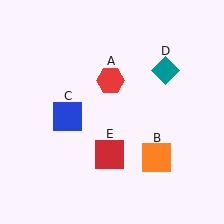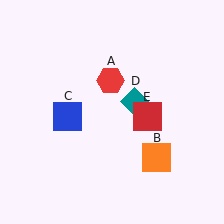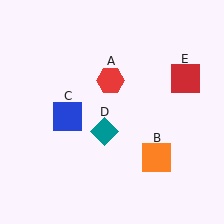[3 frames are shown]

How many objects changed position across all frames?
2 objects changed position: teal diamond (object D), red square (object E).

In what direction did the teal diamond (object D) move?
The teal diamond (object D) moved down and to the left.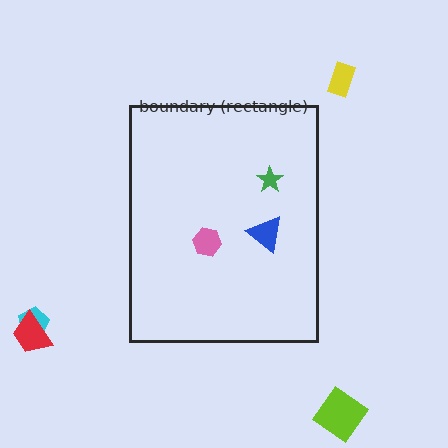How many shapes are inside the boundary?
3 inside, 4 outside.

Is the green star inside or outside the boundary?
Inside.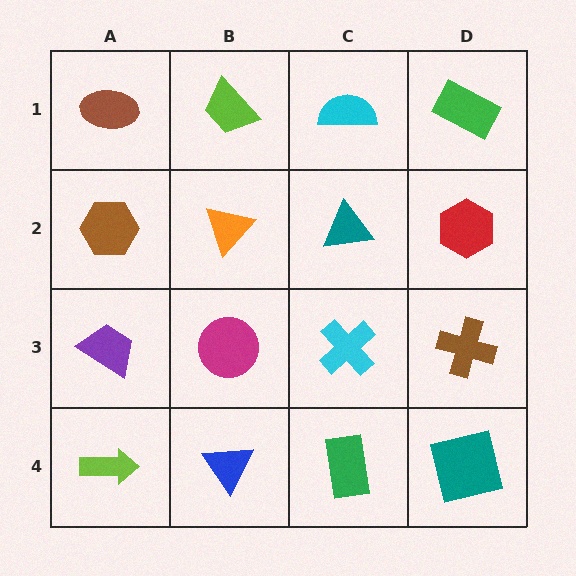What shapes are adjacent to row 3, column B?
An orange triangle (row 2, column B), a blue triangle (row 4, column B), a purple trapezoid (row 3, column A), a cyan cross (row 3, column C).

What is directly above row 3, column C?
A teal triangle.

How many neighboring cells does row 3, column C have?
4.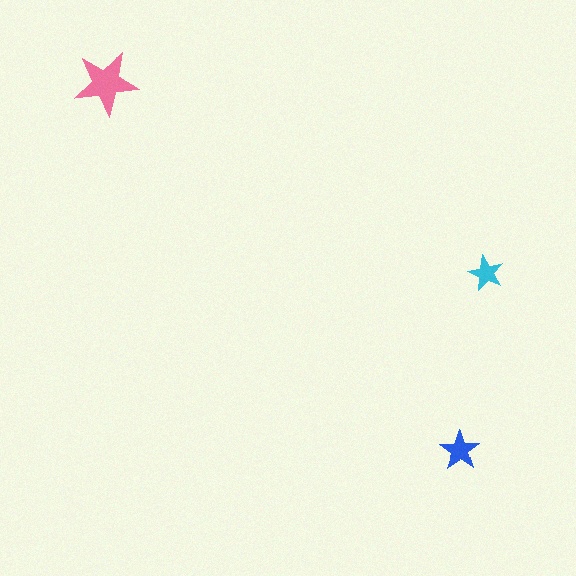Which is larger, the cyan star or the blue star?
The blue one.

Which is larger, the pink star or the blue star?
The pink one.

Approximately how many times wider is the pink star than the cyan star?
About 2 times wider.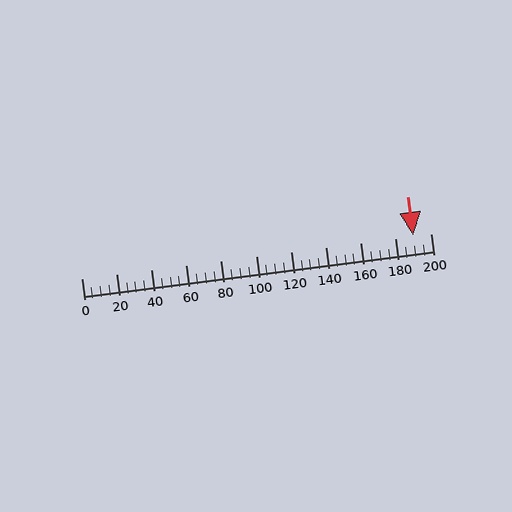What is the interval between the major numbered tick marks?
The major tick marks are spaced 20 units apart.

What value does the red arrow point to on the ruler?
The red arrow points to approximately 190.